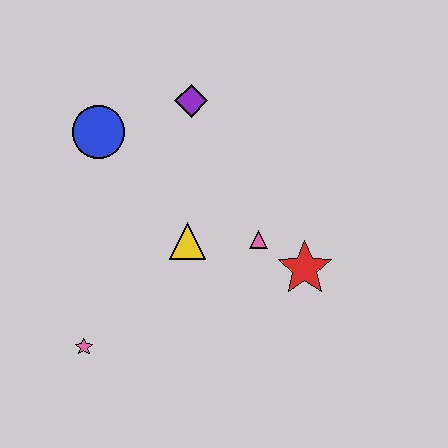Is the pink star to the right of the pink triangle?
No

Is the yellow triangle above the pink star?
Yes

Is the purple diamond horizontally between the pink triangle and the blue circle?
Yes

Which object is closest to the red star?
The pink triangle is closest to the red star.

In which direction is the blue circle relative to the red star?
The blue circle is to the left of the red star.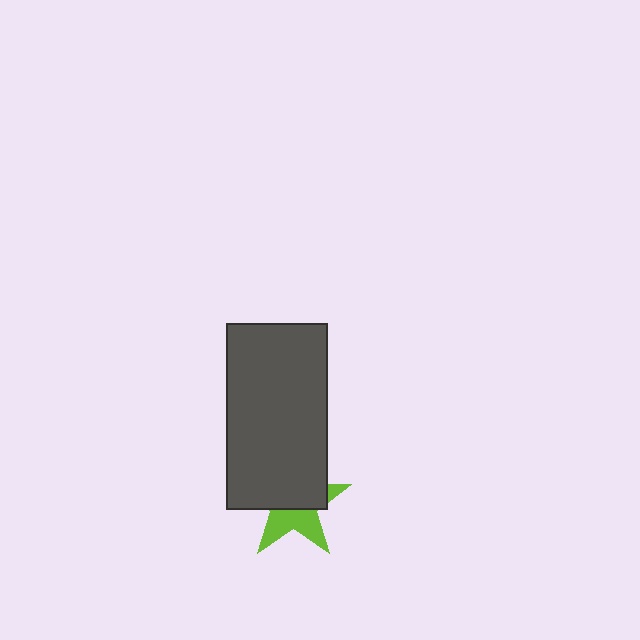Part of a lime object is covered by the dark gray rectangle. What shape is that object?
It is a star.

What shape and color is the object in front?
The object in front is a dark gray rectangle.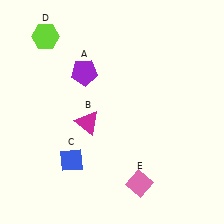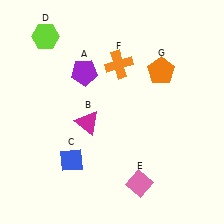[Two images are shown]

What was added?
An orange cross (F), an orange pentagon (G) were added in Image 2.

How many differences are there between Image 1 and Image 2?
There are 2 differences between the two images.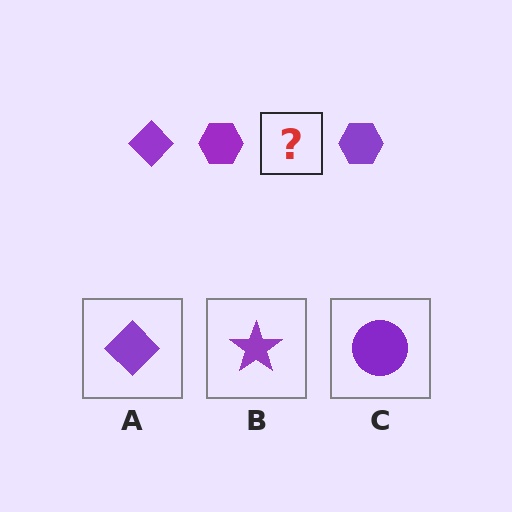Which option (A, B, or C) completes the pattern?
A.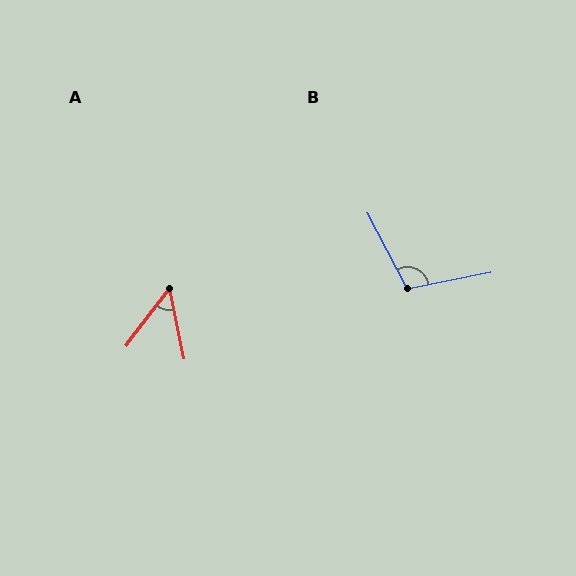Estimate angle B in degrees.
Approximately 106 degrees.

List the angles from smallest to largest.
A (49°), B (106°).